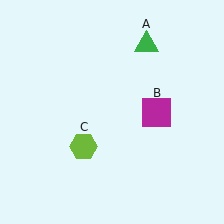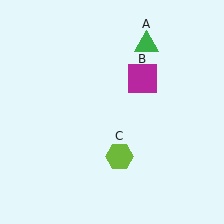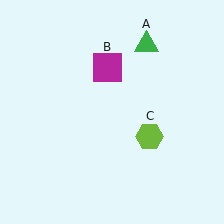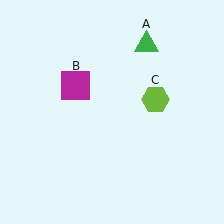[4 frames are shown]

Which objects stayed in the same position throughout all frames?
Green triangle (object A) remained stationary.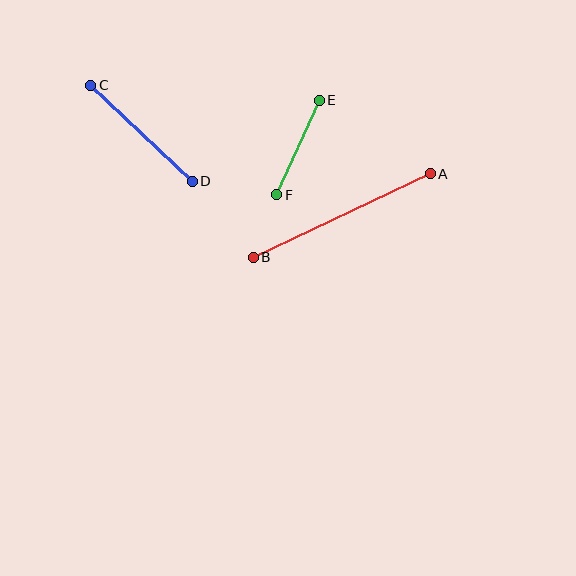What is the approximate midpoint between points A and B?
The midpoint is at approximately (342, 216) pixels.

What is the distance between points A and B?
The distance is approximately 196 pixels.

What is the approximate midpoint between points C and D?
The midpoint is at approximately (141, 133) pixels.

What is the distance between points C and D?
The distance is approximately 140 pixels.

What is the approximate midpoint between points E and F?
The midpoint is at approximately (298, 148) pixels.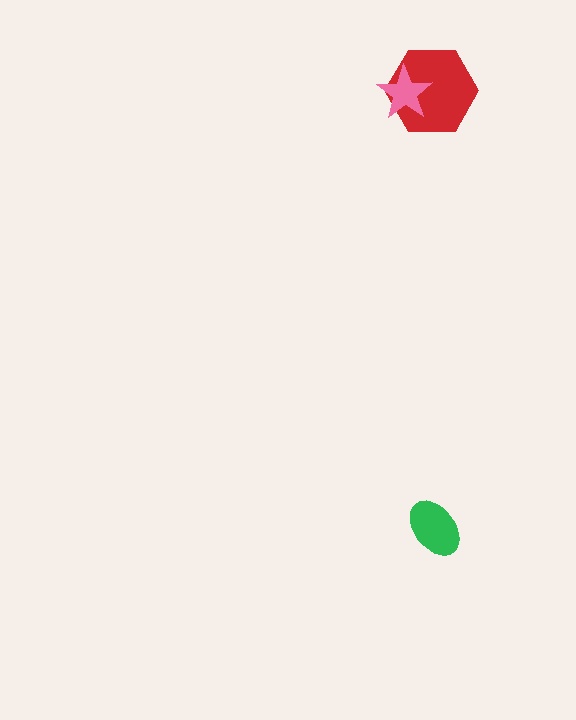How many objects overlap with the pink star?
1 object overlaps with the pink star.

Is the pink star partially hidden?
No, no other shape covers it.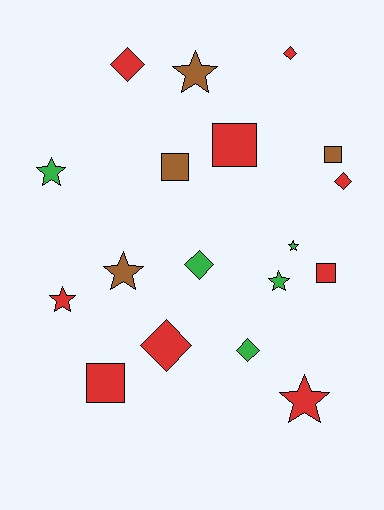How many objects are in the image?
There are 18 objects.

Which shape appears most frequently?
Star, with 7 objects.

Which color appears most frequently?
Red, with 9 objects.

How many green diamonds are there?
There are 2 green diamonds.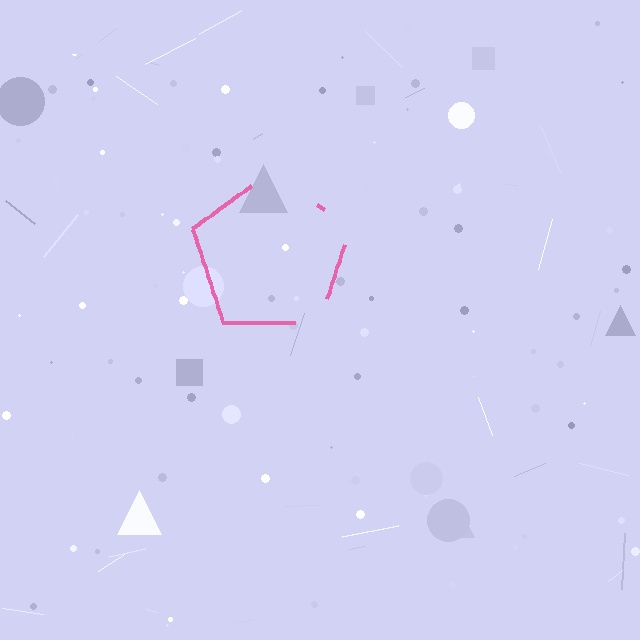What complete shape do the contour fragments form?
The contour fragments form a pentagon.